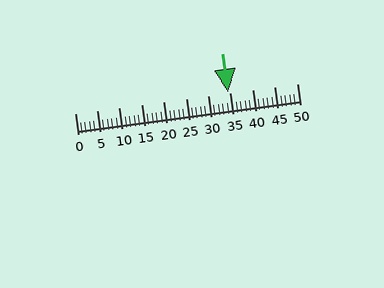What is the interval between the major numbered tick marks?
The major tick marks are spaced 5 units apart.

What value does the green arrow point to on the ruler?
The green arrow points to approximately 34.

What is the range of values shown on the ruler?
The ruler shows values from 0 to 50.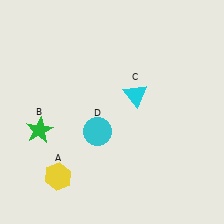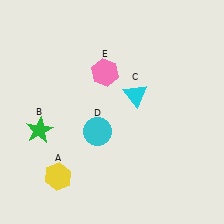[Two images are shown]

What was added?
A pink hexagon (E) was added in Image 2.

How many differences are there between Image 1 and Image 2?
There is 1 difference between the two images.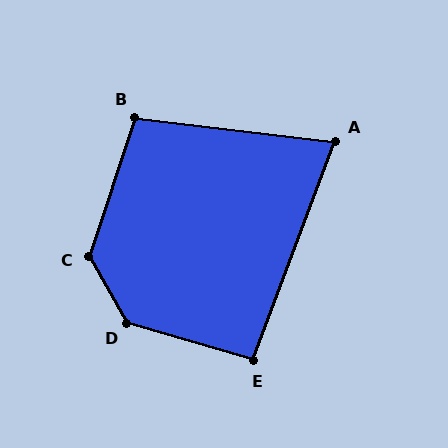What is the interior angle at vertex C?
Approximately 132 degrees (obtuse).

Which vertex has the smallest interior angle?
A, at approximately 76 degrees.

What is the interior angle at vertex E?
Approximately 95 degrees (approximately right).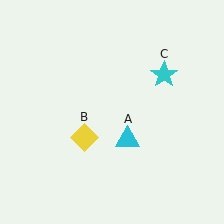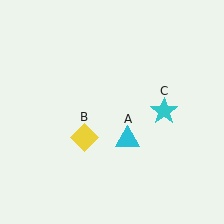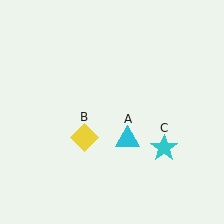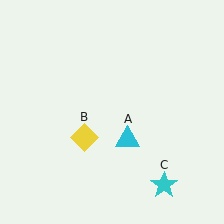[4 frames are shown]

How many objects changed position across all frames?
1 object changed position: cyan star (object C).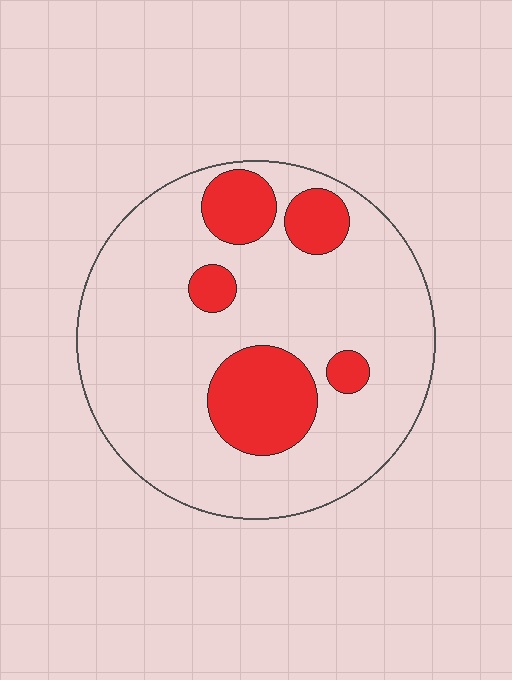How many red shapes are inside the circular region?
5.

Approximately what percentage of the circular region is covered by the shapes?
Approximately 20%.